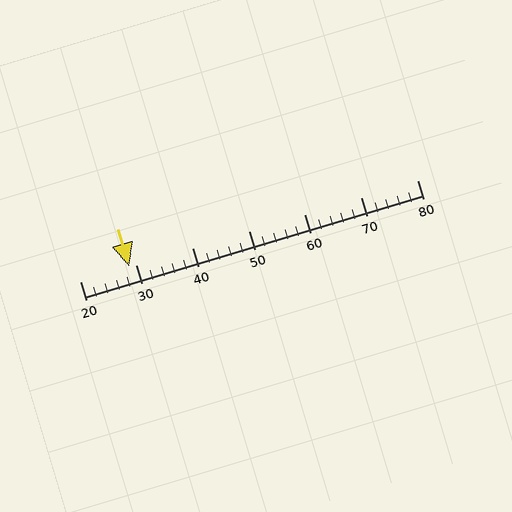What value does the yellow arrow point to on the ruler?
The yellow arrow points to approximately 29.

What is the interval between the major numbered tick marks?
The major tick marks are spaced 10 units apart.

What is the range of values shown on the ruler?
The ruler shows values from 20 to 80.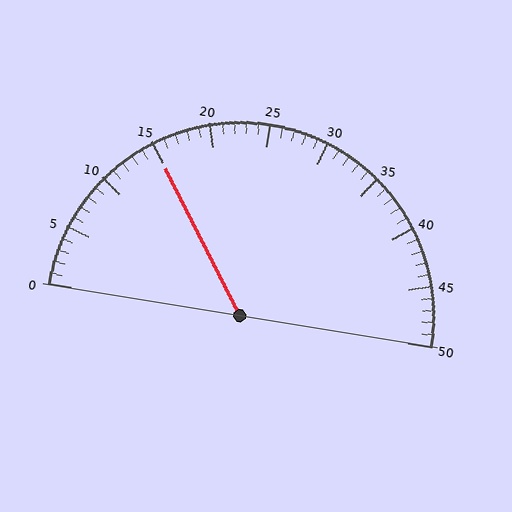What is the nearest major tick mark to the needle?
The nearest major tick mark is 15.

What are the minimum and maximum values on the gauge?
The gauge ranges from 0 to 50.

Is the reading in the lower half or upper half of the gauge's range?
The reading is in the lower half of the range (0 to 50).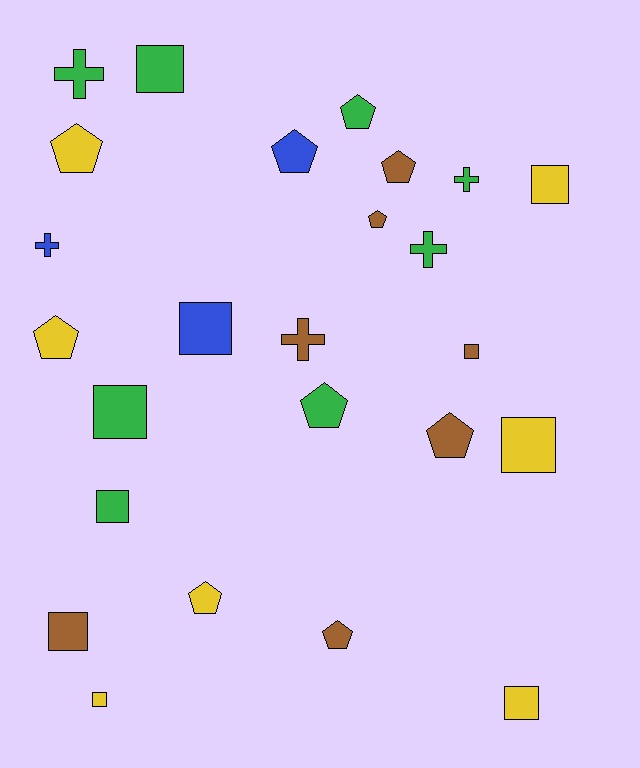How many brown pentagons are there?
There are 4 brown pentagons.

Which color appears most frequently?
Green, with 8 objects.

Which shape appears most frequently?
Pentagon, with 10 objects.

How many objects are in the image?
There are 25 objects.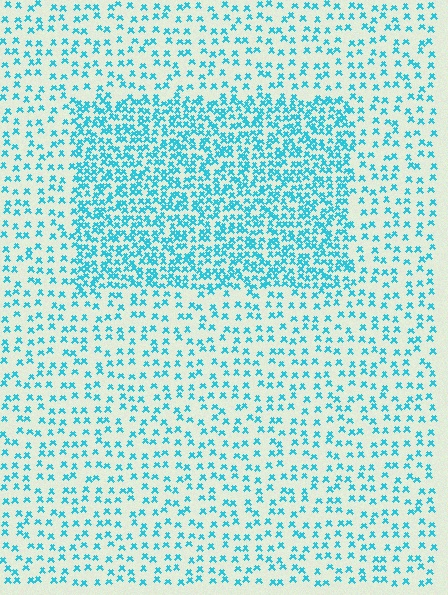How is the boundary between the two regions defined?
The boundary is defined by a change in element density (approximately 2.3x ratio). All elements are the same color, size, and shape.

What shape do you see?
I see a rectangle.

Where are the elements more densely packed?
The elements are more densely packed inside the rectangle boundary.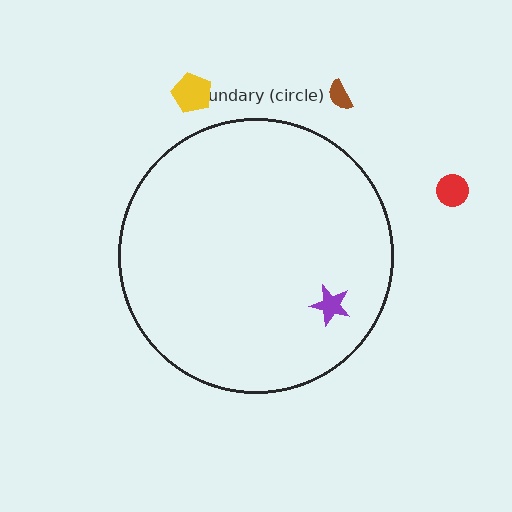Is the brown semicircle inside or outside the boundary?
Outside.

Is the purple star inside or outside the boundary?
Inside.